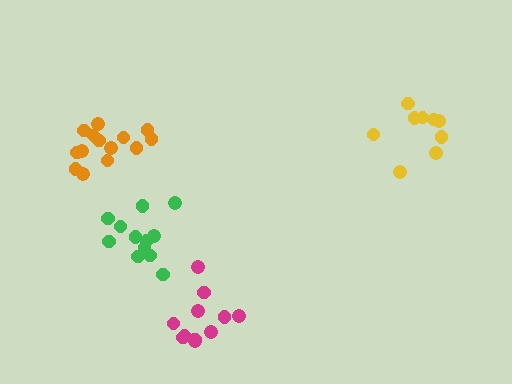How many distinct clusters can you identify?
There are 4 distinct clusters.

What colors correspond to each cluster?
The clusters are colored: orange, green, magenta, yellow.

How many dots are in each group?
Group 1: 14 dots, Group 2: 12 dots, Group 3: 11 dots, Group 4: 9 dots (46 total).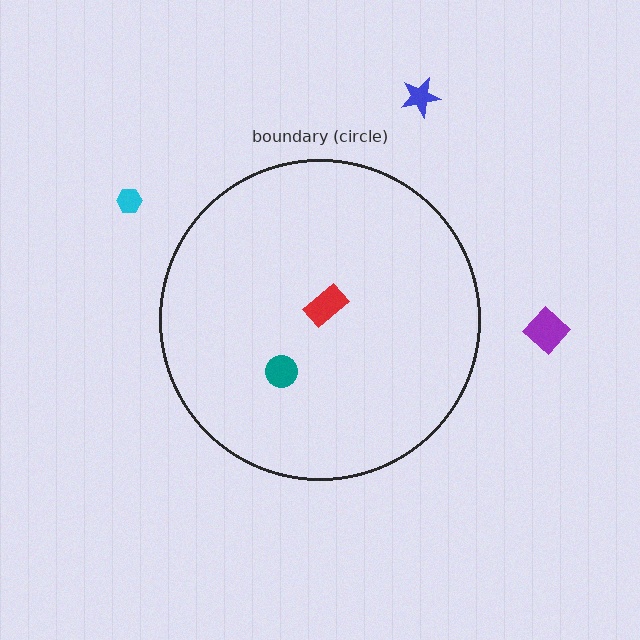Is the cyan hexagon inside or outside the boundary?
Outside.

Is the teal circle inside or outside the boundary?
Inside.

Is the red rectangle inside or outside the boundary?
Inside.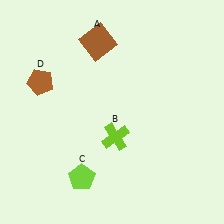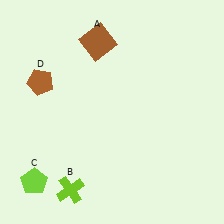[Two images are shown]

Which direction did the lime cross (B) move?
The lime cross (B) moved down.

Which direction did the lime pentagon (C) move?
The lime pentagon (C) moved left.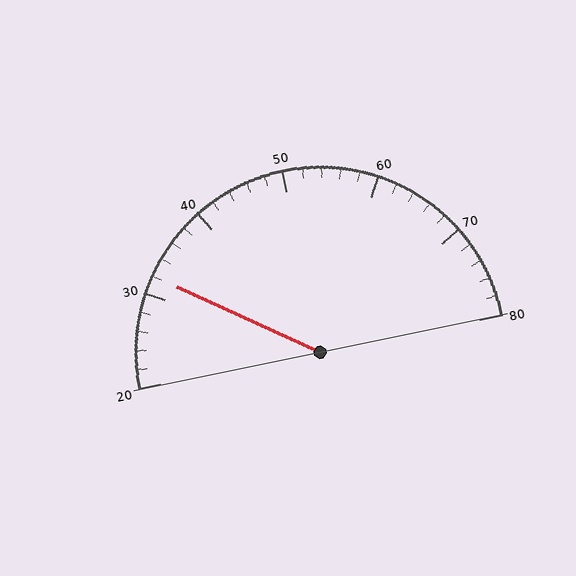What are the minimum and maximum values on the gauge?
The gauge ranges from 20 to 80.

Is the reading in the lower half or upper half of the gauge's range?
The reading is in the lower half of the range (20 to 80).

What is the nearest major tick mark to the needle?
The nearest major tick mark is 30.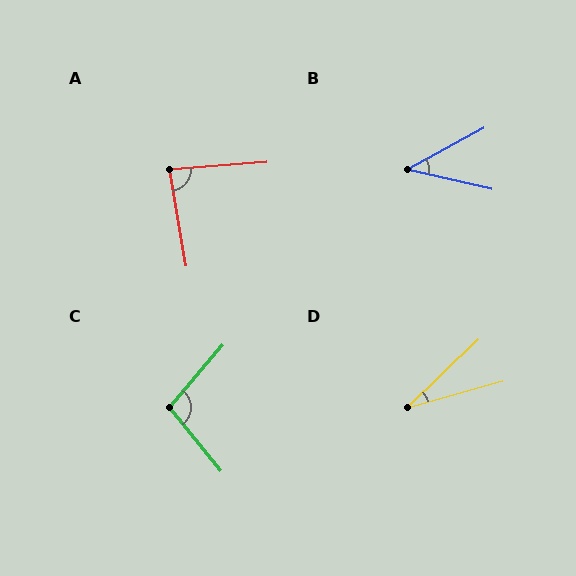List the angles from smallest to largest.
D (28°), B (42°), A (85°), C (101°).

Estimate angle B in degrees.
Approximately 42 degrees.